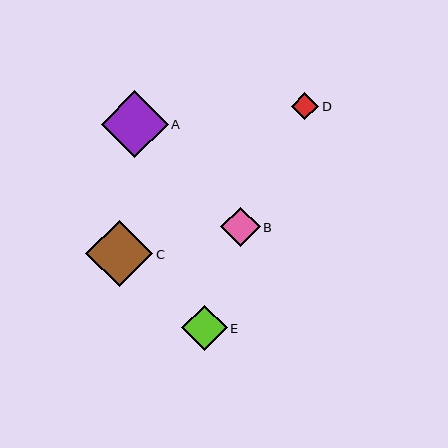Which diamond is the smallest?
Diamond D is the smallest with a size of approximately 27 pixels.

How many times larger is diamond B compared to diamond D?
Diamond B is approximately 1.5 times the size of diamond D.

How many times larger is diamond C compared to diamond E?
Diamond C is approximately 1.5 times the size of diamond E.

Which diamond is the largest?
Diamond A is the largest with a size of approximately 67 pixels.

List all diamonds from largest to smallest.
From largest to smallest: A, C, E, B, D.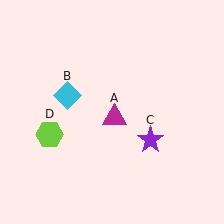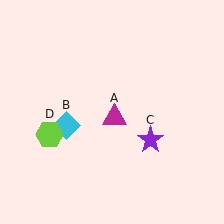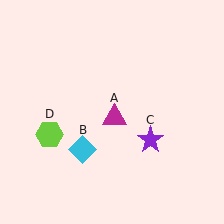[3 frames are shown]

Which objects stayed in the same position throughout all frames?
Magenta triangle (object A) and purple star (object C) and lime hexagon (object D) remained stationary.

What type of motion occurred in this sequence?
The cyan diamond (object B) rotated counterclockwise around the center of the scene.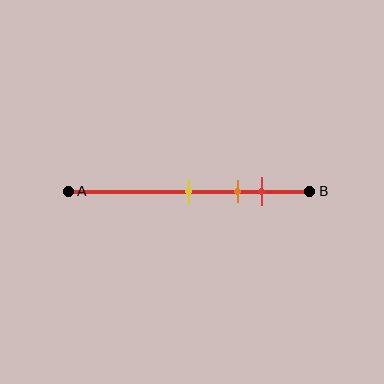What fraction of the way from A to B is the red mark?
The red mark is approximately 80% (0.8) of the way from A to B.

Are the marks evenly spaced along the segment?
Yes, the marks are approximately evenly spaced.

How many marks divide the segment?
There are 3 marks dividing the segment.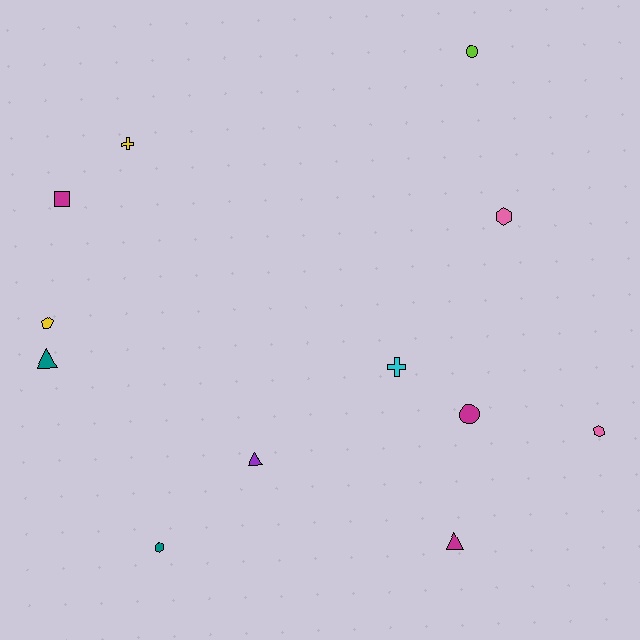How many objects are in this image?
There are 12 objects.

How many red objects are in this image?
There are no red objects.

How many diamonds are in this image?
There are no diamonds.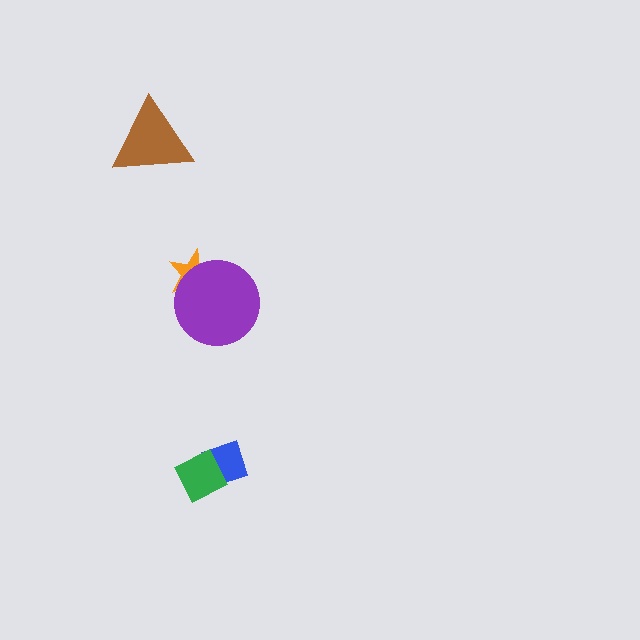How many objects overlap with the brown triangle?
0 objects overlap with the brown triangle.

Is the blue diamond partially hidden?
Yes, it is partially covered by another shape.